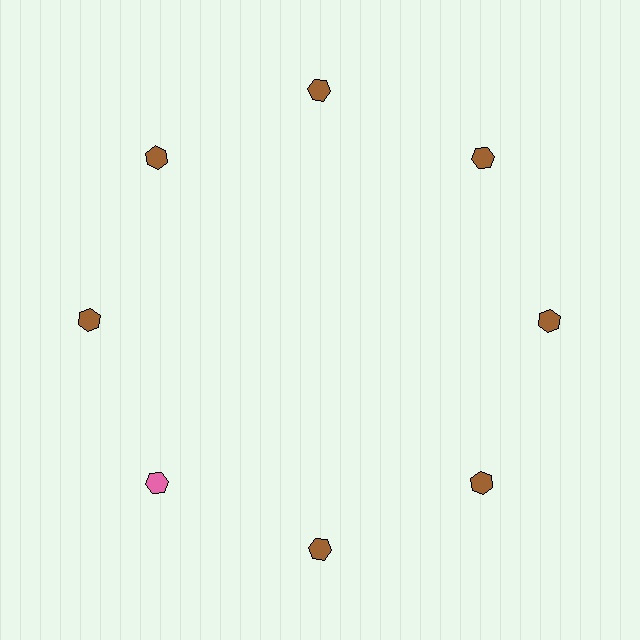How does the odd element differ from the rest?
It has a different color: pink instead of brown.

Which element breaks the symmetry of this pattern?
The pink hexagon at roughly the 8 o'clock position breaks the symmetry. All other shapes are brown hexagons.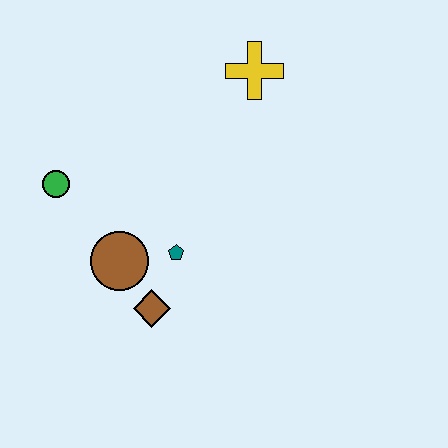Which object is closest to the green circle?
The brown circle is closest to the green circle.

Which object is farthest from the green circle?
The yellow cross is farthest from the green circle.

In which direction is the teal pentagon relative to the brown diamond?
The teal pentagon is above the brown diamond.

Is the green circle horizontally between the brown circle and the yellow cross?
No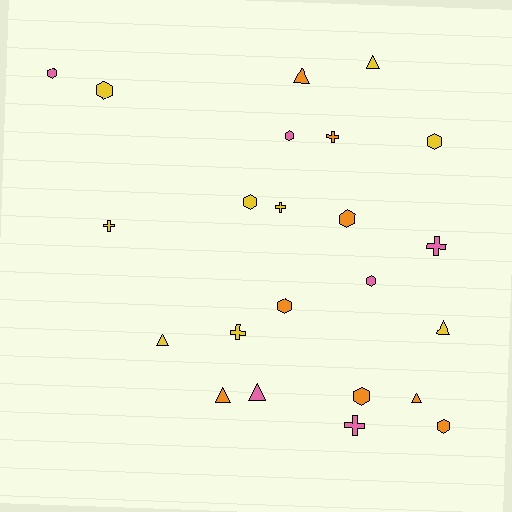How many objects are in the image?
There are 23 objects.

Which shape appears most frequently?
Hexagon, with 10 objects.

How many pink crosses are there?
There are 2 pink crosses.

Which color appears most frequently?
Yellow, with 9 objects.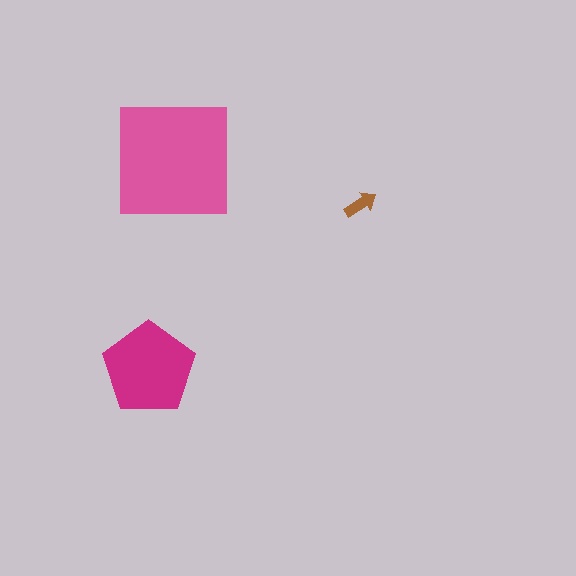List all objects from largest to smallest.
The pink square, the magenta pentagon, the brown arrow.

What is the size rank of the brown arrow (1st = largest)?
3rd.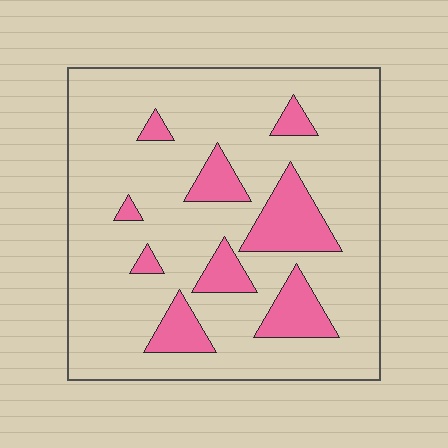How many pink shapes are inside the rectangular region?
9.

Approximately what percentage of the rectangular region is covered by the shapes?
Approximately 20%.